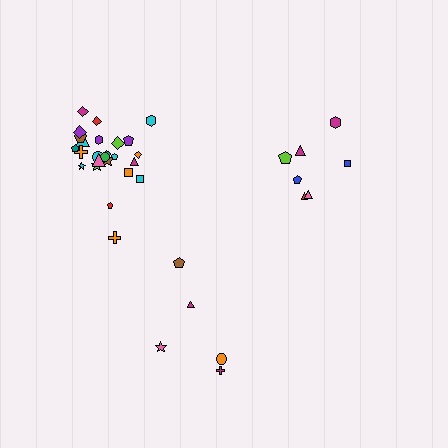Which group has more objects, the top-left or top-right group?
The top-left group.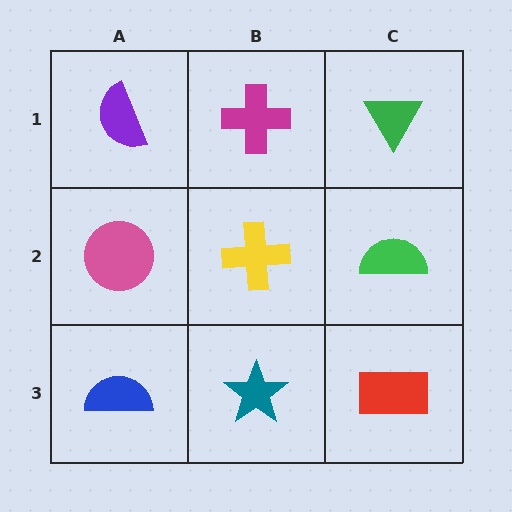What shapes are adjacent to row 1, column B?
A yellow cross (row 2, column B), a purple semicircle (row 1, column A), a green triangle (row 1, column C).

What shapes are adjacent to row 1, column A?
A pink circle (row 2, column A), a magenta cross (row 1, column B).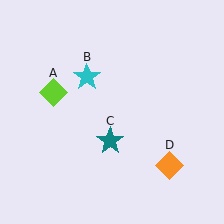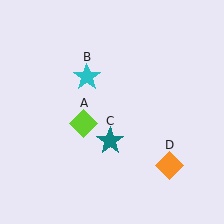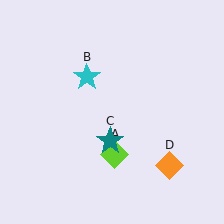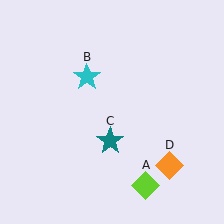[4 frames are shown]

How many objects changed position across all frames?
1 object changed position: lime diamond (object A).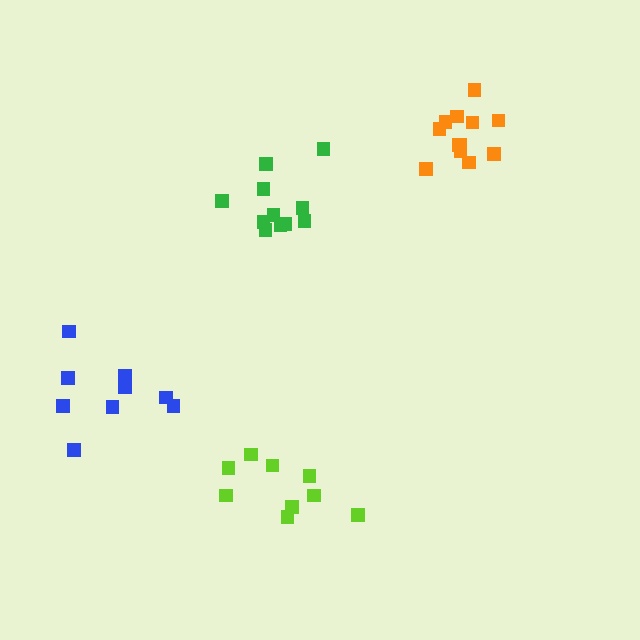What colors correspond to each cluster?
The clusters are colored: lime, green, orange, blue.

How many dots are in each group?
Group 1: 9 dots, Group 2: 11 dots, Group 3: 12 dots, Group 4: 9 dots (41 total).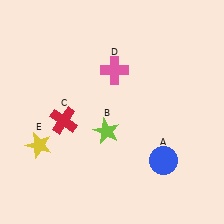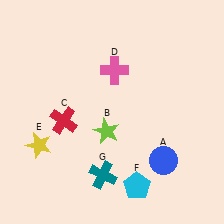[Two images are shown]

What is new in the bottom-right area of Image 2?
A cyan pentagon (F) was added in the bottom-right area of Image 2.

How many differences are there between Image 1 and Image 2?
There are 2 differences between the two images.